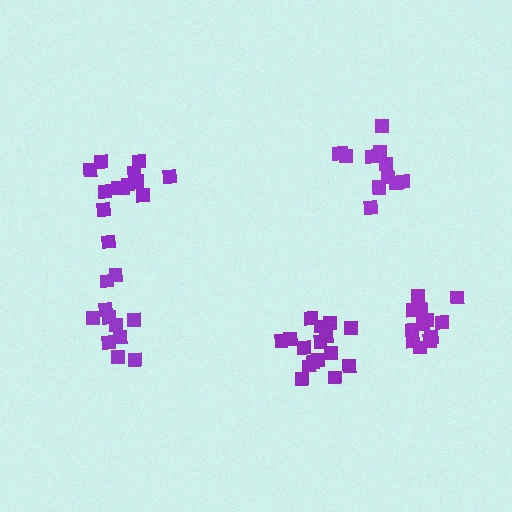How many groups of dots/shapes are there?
There are 5 groups.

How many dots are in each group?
Group 1: 16 dots, Group 2: 13 dots, Group 3: 13 dots, Group 4: 12 dots, Group 5: 11 dots (65 total).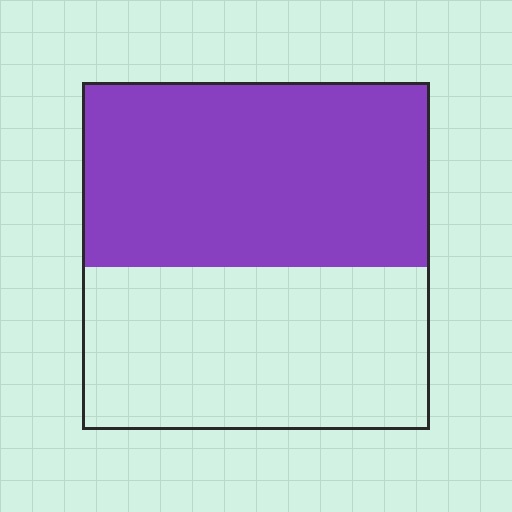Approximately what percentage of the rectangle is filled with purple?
Approximately 55%.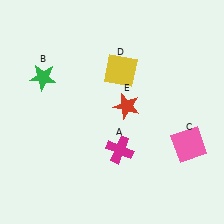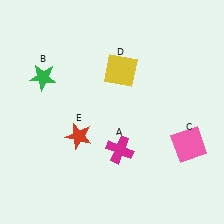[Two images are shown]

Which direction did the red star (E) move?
The red star (E) moved left.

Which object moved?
The red star (E) moved left.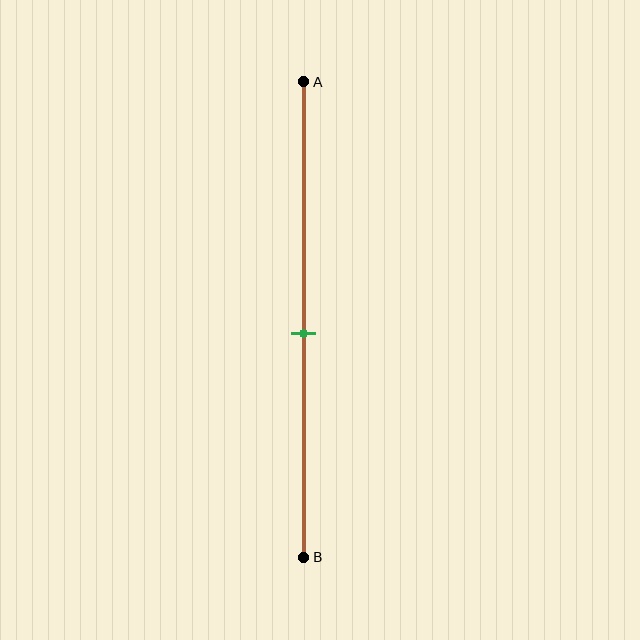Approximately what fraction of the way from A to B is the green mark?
The green mark is approximately 55% of the way from A to B.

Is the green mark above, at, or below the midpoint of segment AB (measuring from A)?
The green mark is approximately at the midpoint of segment AB.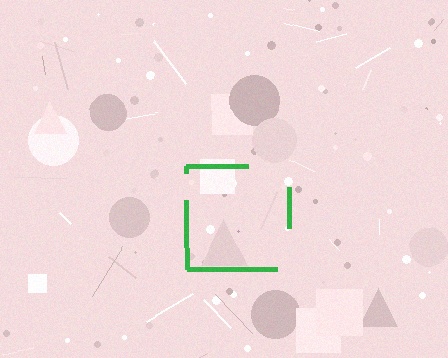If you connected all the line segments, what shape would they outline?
They would outline a square.